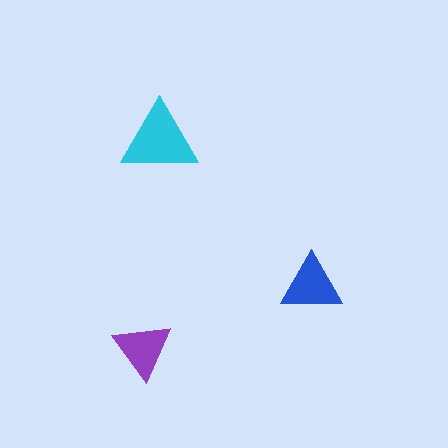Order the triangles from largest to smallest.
the cyan one, the blue one, the purple one.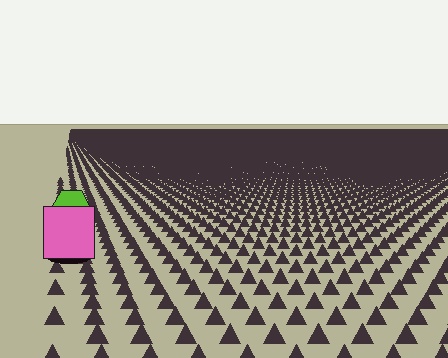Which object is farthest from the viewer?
The lime hexagon is farthest from the viewer. It appears smaller and the ground texture around it is denser.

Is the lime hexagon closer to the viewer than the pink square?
No. The pink square is closer — you can tell from the texture gradient: the ground texture is coarser near it.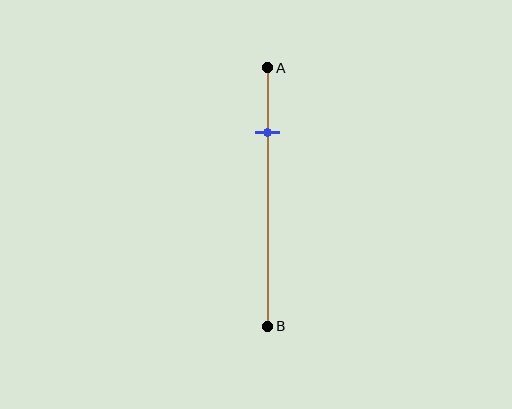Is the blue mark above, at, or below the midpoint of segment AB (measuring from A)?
The blue mark is above the midpoint of segment AB.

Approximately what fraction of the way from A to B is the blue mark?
The blue mark is approximately 25% of the way from A to B.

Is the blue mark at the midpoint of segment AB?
No, the mark is at about 25% from A, not at the 50% midpoint.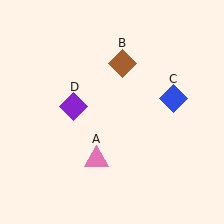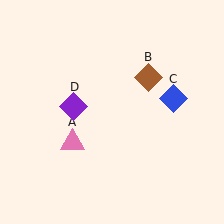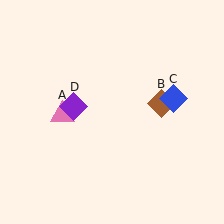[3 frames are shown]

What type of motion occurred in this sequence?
The pink triangle (object A), brown diamond (object B) rotated clockwise around the center of the scene.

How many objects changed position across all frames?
2 objects changed position: pink triangle (object A), brown diamond (object B).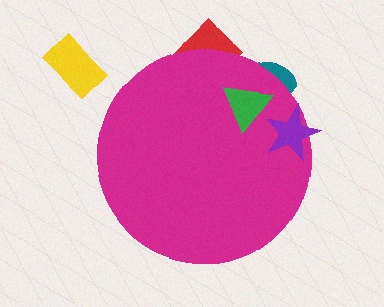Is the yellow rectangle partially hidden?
No, the yellow rectangle is fully visible.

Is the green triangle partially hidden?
No, the green triangle is fully visible.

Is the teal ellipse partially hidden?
Yes, the teal ellipse is partially hidden behind the magenta circle.